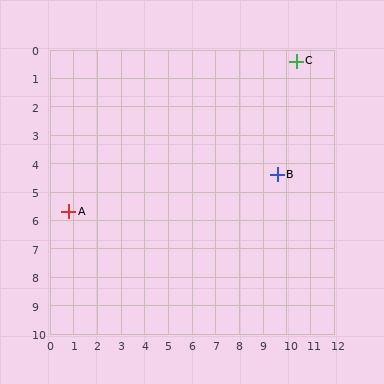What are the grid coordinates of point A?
Point A is at approximately (0.8, 5.7).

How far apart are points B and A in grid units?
Points B and A are about 8.9 grid units apart.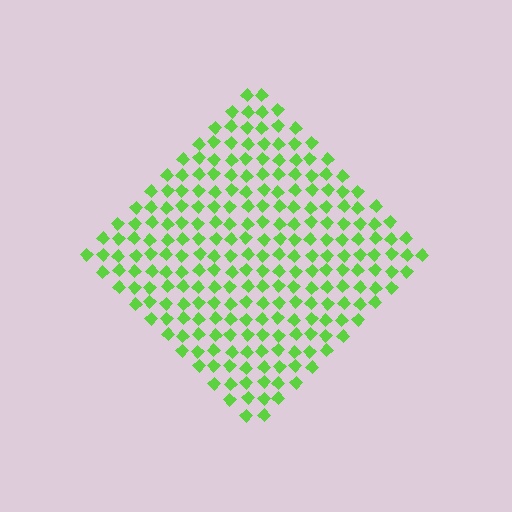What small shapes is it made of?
It is made of small diamonds.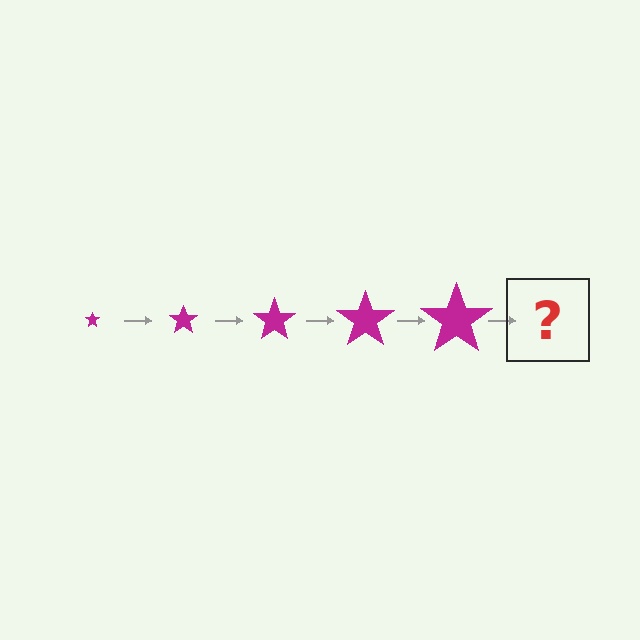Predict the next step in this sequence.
The next step is a magenta star, larger than the previous one.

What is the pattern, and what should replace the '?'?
The pattern is that the star gets progressively larger each step. The '?' should be a magenta star, larger than the previous one.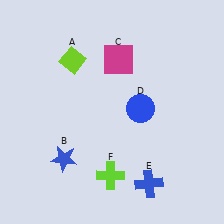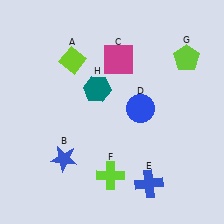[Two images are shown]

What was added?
A lime pentagon (G), a teal hexagon (H) were added in Image 2.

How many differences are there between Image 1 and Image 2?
There are 2 differences between the two images.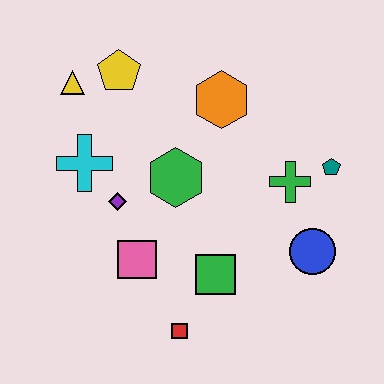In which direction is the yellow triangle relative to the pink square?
The yellow triangle is above the pink square.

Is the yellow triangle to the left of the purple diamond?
Yes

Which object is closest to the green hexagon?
The purple diamond is closest to the green hexagon.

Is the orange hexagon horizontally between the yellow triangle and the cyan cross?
No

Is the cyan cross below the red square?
No